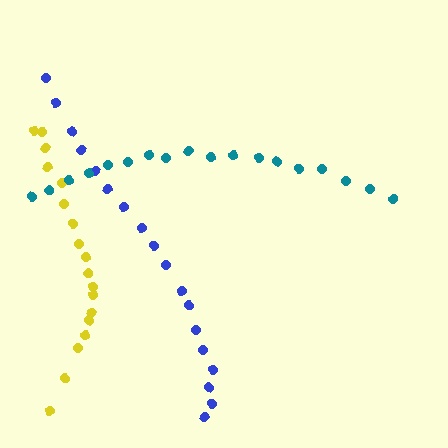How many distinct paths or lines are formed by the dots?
There are 3 distinct paths.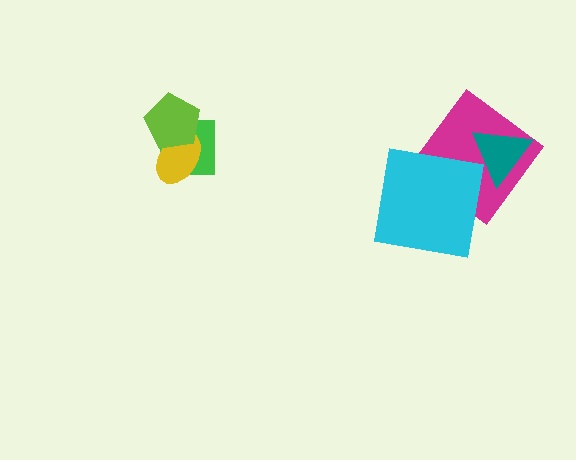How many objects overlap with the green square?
2 objects overlap with the green square.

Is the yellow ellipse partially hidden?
Yes, it is partially covered by another shape.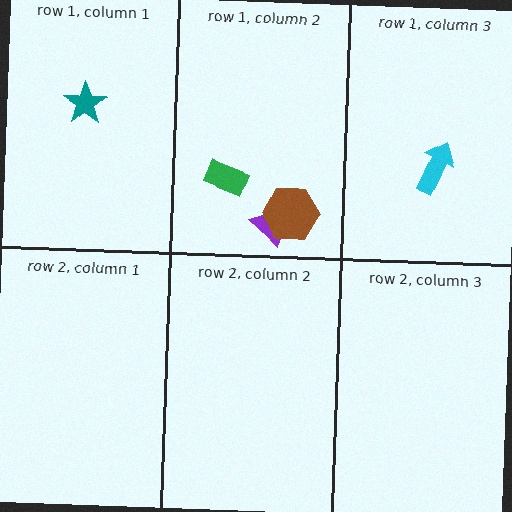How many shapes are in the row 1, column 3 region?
1.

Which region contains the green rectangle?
The row 1, column 2 region.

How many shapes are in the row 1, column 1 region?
1.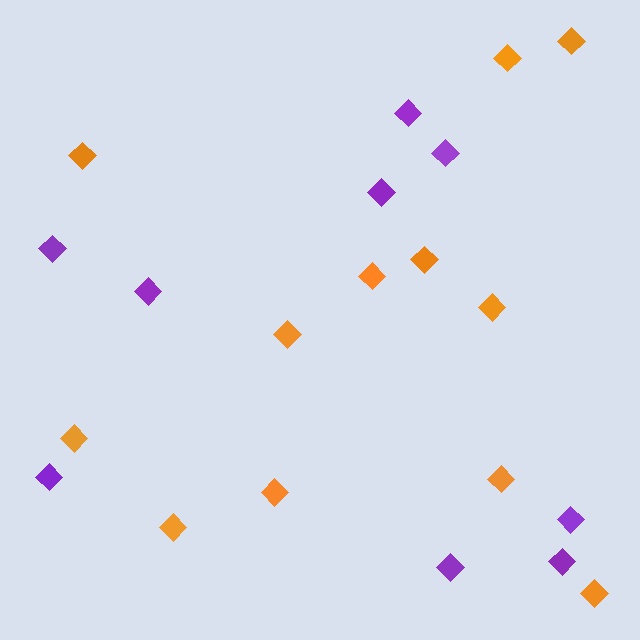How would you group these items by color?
There are 2 groups: one group of orange diamonds (12) and one group of purple diamonds (9).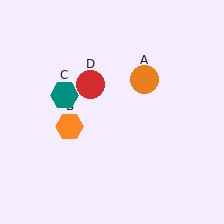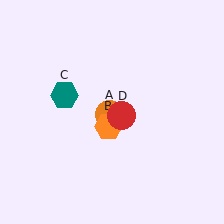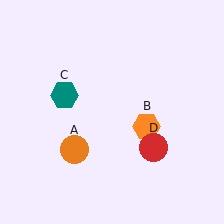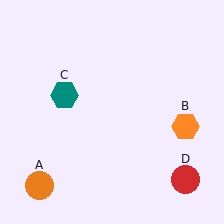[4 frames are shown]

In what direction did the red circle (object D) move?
The red circle (object D) moved down and to the right.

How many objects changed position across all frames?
3 objects changed position: orange circle (object A), orange hexagon (object B), red circle (object D).